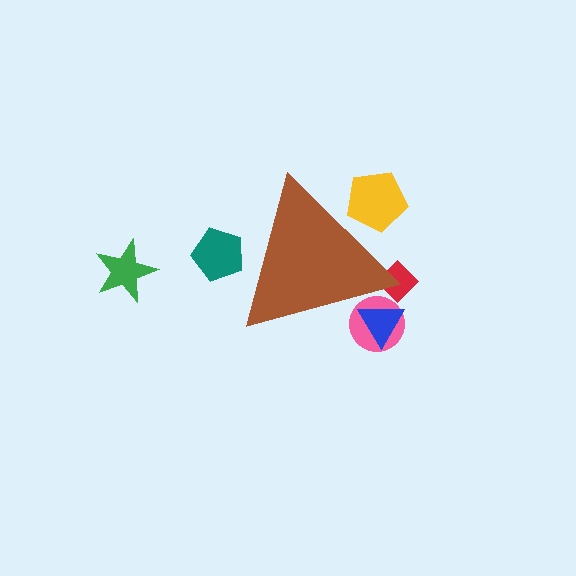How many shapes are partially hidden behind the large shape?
5 shapes are partially hidden.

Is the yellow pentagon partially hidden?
Yes, the yellow pentagon is partially hidden behind the brown triangle.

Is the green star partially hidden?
No, the green star is fully visible.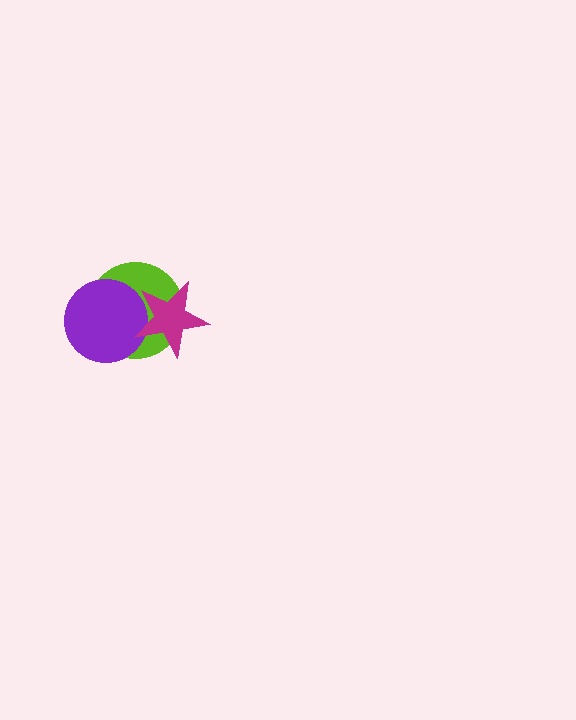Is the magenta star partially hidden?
No, no other shape covers it.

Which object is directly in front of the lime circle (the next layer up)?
The purple circle is directly in front of the lime circle.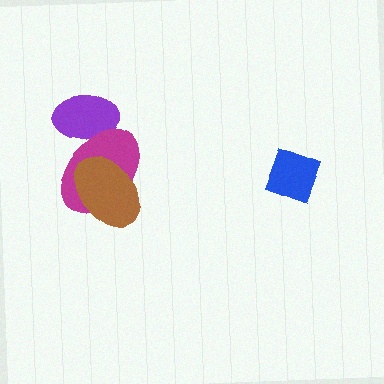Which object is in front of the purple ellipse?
The magenta ellipse is in front of the purple ellipse.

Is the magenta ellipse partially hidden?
Yes, it is partially covered by another shape.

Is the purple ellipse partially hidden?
Yes, it is partially covered by another shape.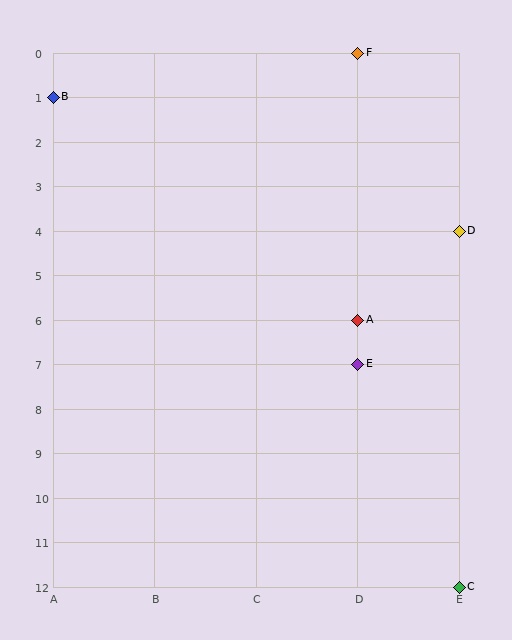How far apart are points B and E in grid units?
Points B and E are 3 columns and 6 rows apart (about 6.7 grid units diagonally).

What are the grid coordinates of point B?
Point B is at grid coordinates (A, 1).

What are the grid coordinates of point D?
Point D is at grid coordinates (E, 4).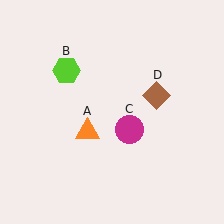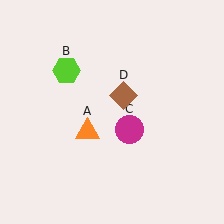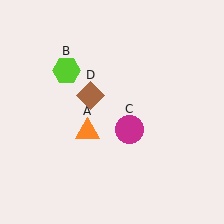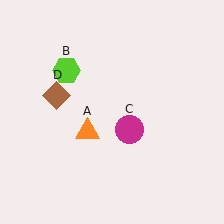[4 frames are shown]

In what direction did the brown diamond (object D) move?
The brown diamond (object D) moved left.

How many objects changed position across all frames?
1 object changed position: brown diamond (object D).